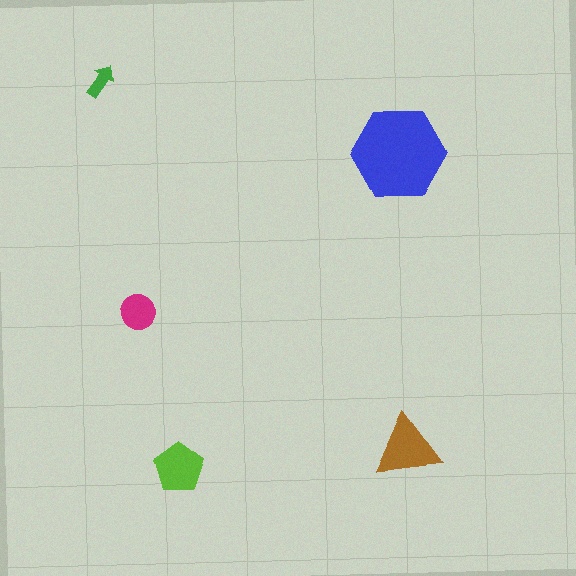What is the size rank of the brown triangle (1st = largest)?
2nd.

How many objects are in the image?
There are 5 objects in the image.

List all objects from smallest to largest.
The green arrow, the magenta circle, the lime pentagon, the brown triangle, the blue hexagon.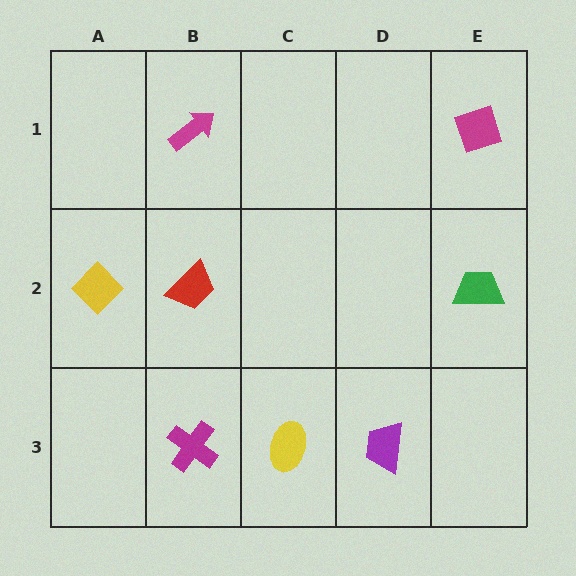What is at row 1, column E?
A magenta diamond.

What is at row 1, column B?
A magenta arrow.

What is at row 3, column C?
A yellow ellipse.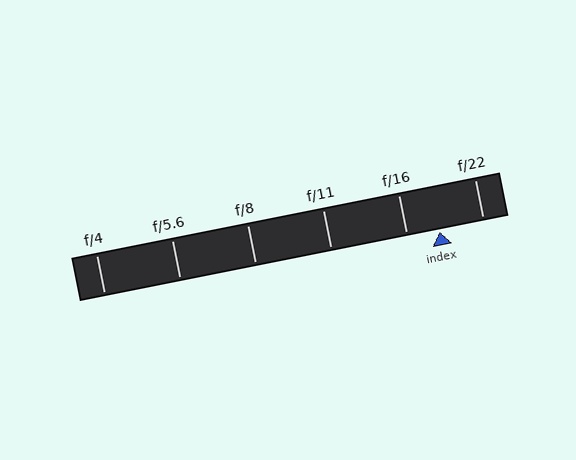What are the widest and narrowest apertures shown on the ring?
The widest aperture shown is f/4 and the narrowest is f/22.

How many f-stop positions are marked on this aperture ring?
There are 6 f-stop positions marked.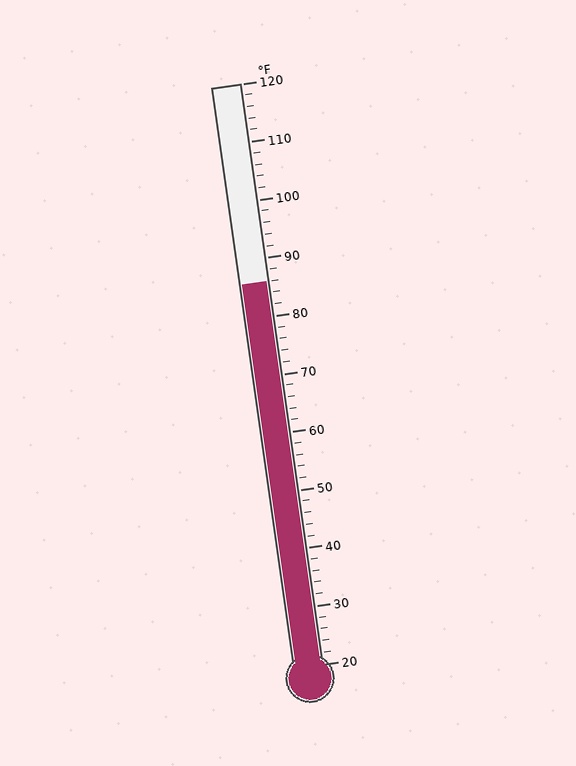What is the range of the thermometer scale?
The thermometer scale ranges from 20°F to 120°F.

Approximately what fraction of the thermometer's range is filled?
The thermometer is filled to approximately 65% of its range.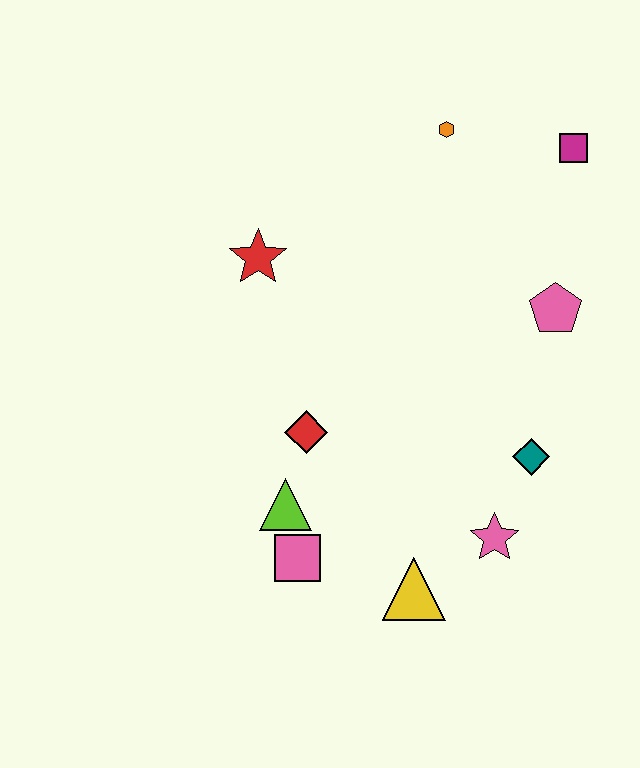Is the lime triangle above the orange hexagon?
No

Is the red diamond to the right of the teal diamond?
No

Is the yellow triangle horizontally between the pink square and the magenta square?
Yes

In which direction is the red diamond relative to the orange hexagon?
The red diamond is below the orange hexagon.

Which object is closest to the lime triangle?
The pink square is closest to the lime triangle.